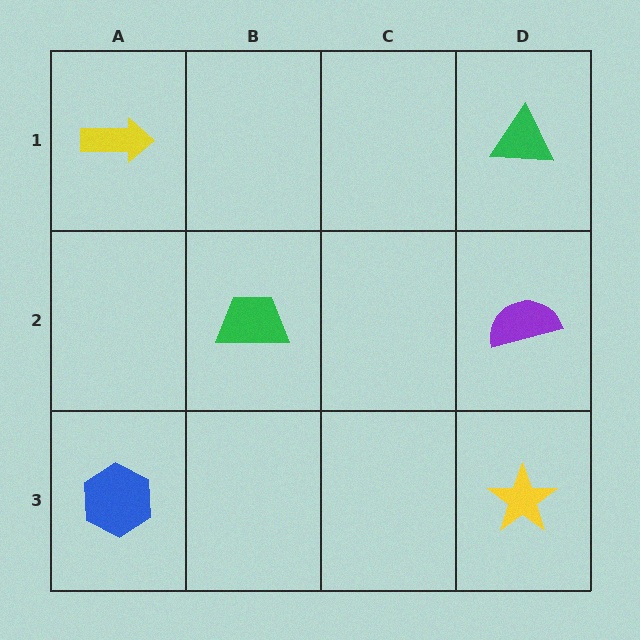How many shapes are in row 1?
2 shapes.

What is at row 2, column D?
A purple semicircle.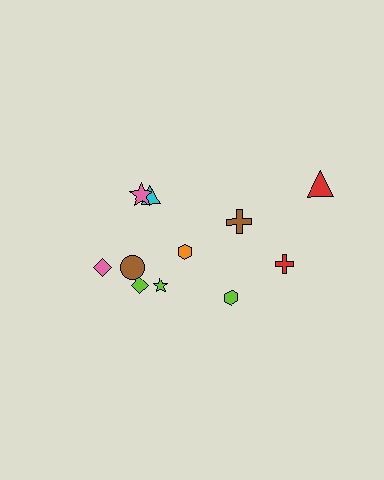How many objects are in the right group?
There are 4 objects.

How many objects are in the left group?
There are 7 objects.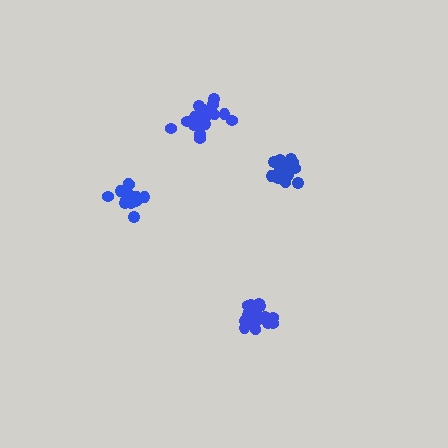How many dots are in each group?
Group 1: 16 dots, Group 2: 20 dots, Group 3: 20 dots, Group 4: 15 dots (71 total).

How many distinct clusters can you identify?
There are 4 distinct clusters.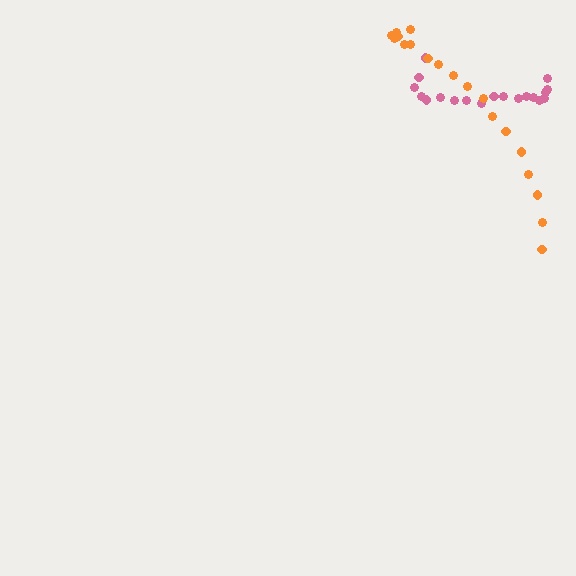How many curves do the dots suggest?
There are 2 distinct paths.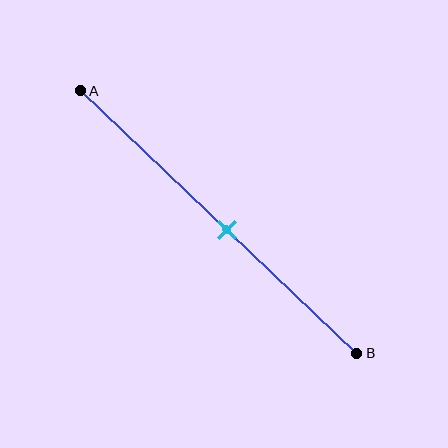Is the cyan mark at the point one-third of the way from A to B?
No, the mark is at about 55% from A, not at the 33% one-third point.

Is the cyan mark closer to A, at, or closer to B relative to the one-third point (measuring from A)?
The cyan mark is closer to point B than the one-third point of segment AB.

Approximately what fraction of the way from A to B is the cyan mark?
The cyan mark is approximately 55% of the way from A to B.